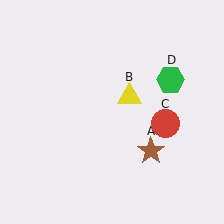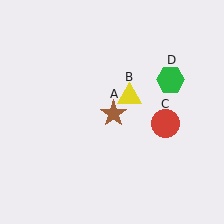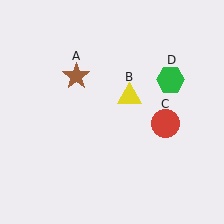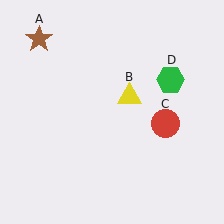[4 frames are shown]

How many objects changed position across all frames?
1 object changed position: brown star (object A).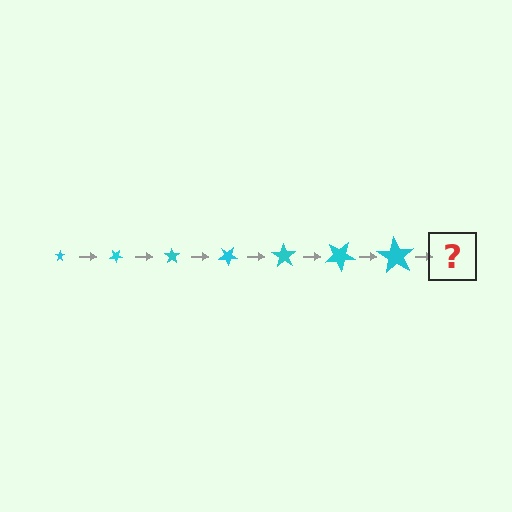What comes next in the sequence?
The next element should be a star, larger than the previous one and rotated 245 degrees from the start.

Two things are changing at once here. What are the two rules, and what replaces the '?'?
The two rules are that the star grows larger each step and it rotates 35 degrees each step. The '?' should be a star, larger than the previous one and rotated 245 degrees from the start.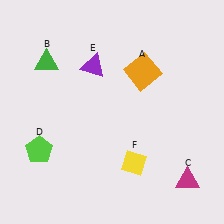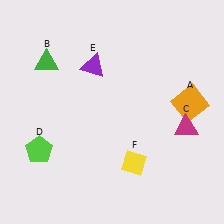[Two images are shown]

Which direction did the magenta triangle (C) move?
The magenta triangle (C) moved up.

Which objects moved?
The objects that moved are: the orange square (A), the magenta triangle (C).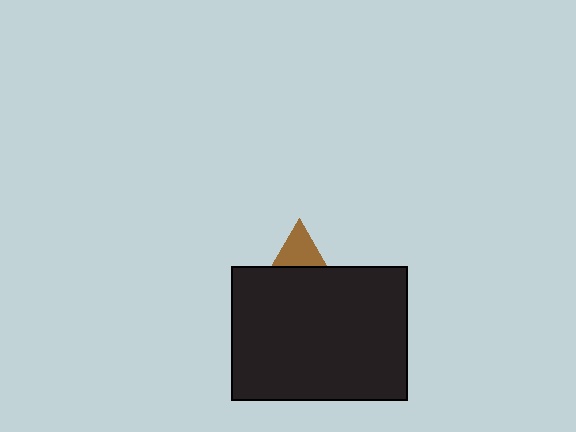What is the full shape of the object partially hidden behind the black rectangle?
The partially hidden object is a brown triangle.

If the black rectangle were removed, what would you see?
You would see the complete brown triangle.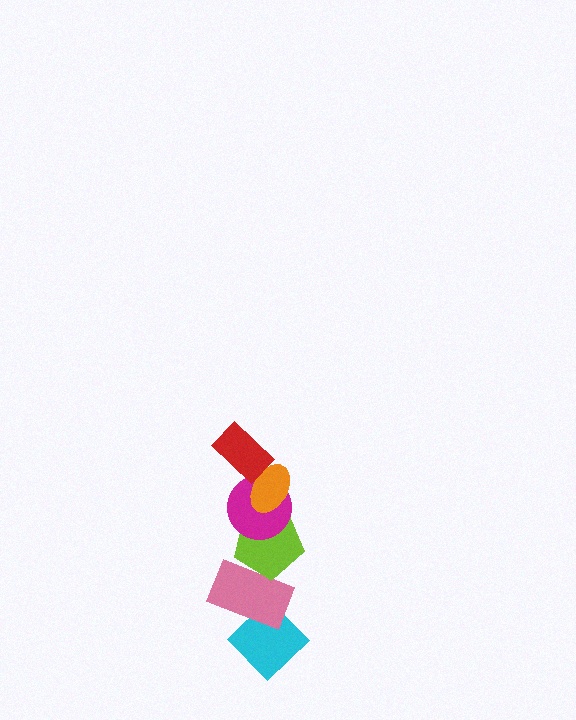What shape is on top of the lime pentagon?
The magenta circle is on top of the lime pentagon.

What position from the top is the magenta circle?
The magenta circle is 3rd from the top.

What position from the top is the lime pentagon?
The lime pentagon is 4th from the top.